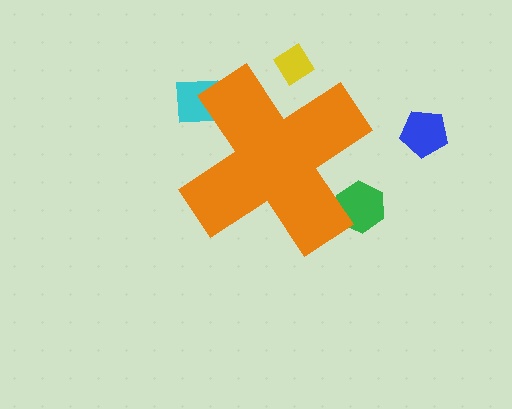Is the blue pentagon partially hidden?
No, the blue pentagon is fully visible.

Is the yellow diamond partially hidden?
Yes, the yellow diamond is partially hidden behind the orange cross.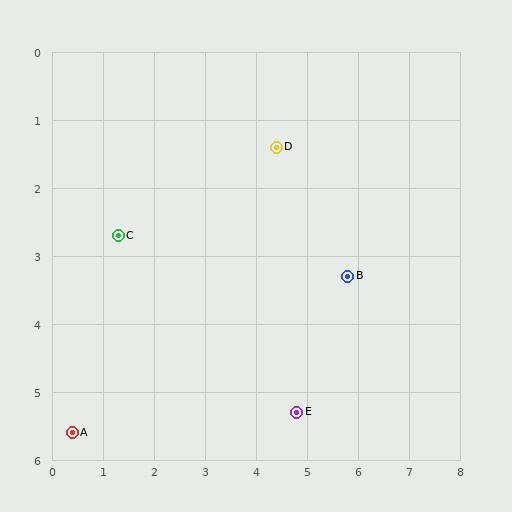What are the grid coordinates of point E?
Point E is at approximately (4.8, 5.3).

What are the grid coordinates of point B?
Point B is at approximately (5.8, 3.3).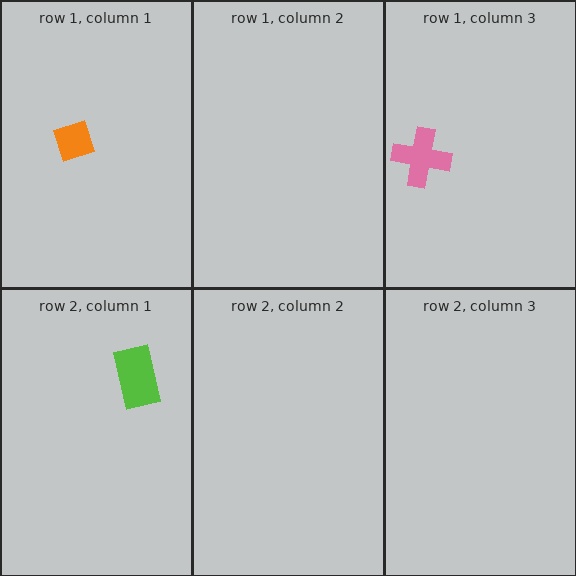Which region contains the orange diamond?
The row 1, column 1 region.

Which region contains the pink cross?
The row 1, column 3 region.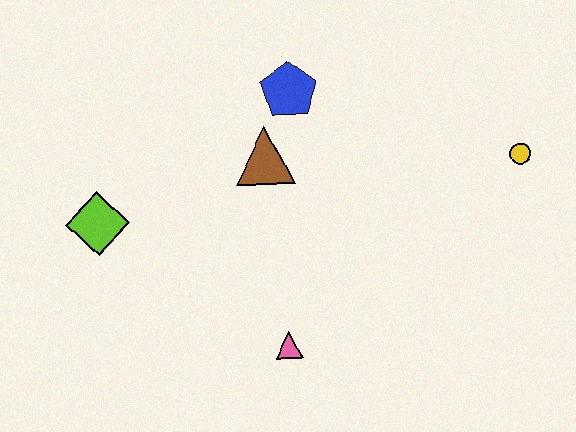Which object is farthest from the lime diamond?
The yellow circle is farthest from the lime diamond.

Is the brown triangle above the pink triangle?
Yes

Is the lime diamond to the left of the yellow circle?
Yes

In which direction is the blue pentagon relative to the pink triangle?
The blue pentagon is above the pink triangle.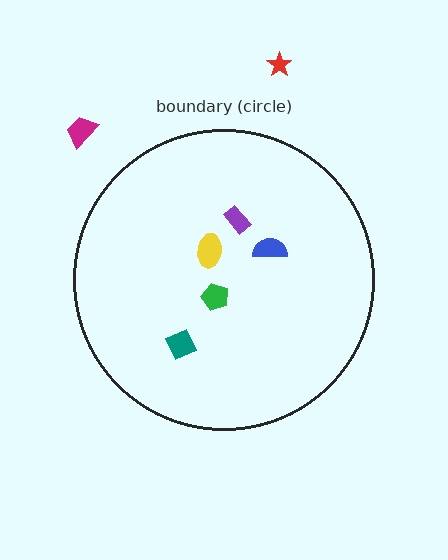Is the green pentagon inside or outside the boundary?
Inside.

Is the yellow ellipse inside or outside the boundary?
Inside.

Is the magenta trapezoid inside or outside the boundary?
Outside.